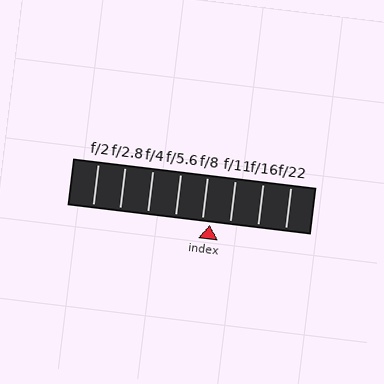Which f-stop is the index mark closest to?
The index mark is closest to f/8.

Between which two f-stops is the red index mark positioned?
The index mark is between f/8 and f/11.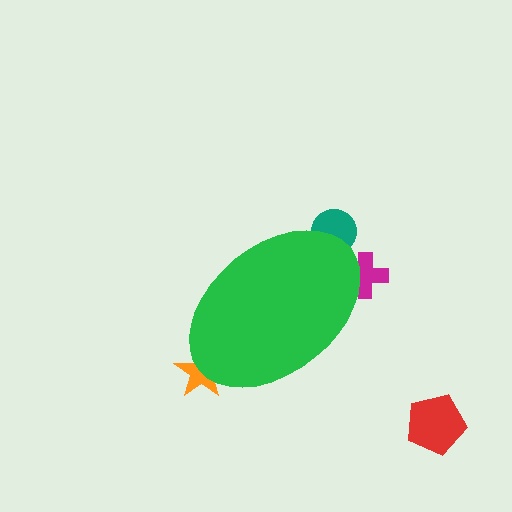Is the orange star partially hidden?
Yes, the orange star is partially hidden behind the green ellipse.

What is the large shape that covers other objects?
A green ellipse.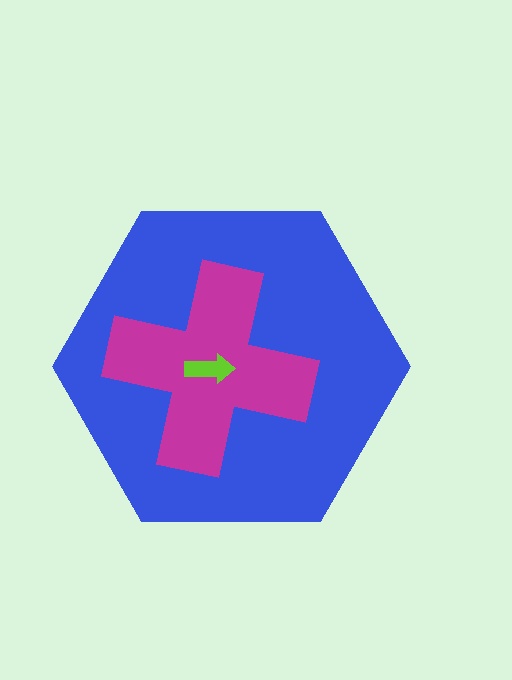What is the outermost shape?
The blue hexagon.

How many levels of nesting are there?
3.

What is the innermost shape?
The lime arrow.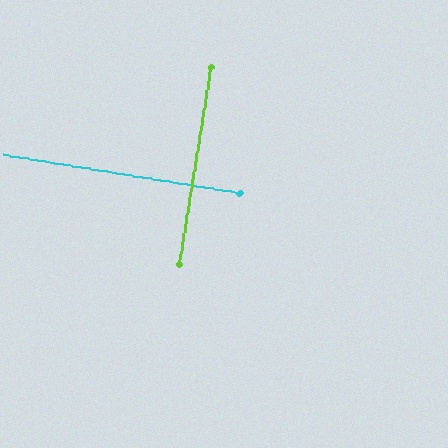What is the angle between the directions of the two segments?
Approximately 90 degrees.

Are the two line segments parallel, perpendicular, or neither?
Perpendicular — they meet at approximately 90°.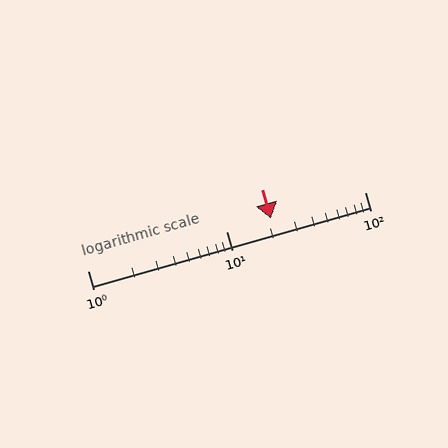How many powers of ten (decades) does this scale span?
The scale spans 2 decades, from 1 to 100.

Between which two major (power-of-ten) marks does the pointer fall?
The pointer is between 10 and 100.